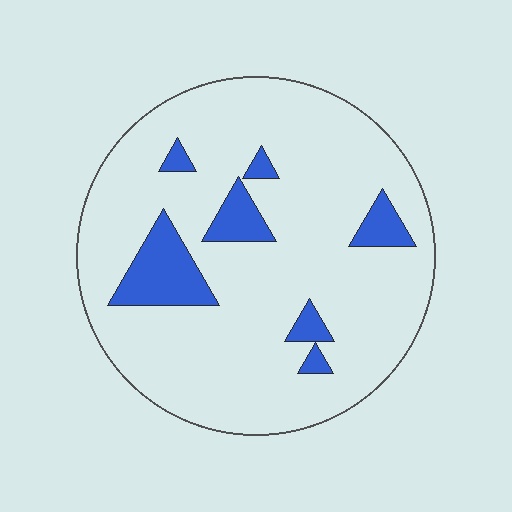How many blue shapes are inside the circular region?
7.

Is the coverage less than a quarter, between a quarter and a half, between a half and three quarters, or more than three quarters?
Less than a quarter.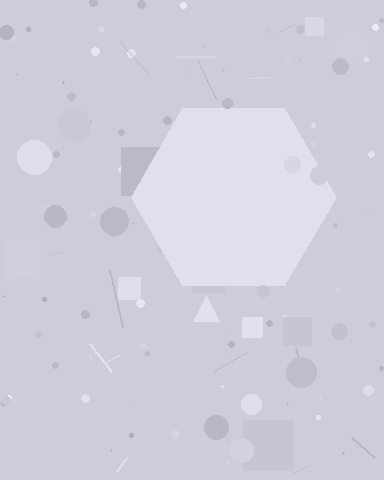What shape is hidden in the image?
A hexagon is hidden in the image.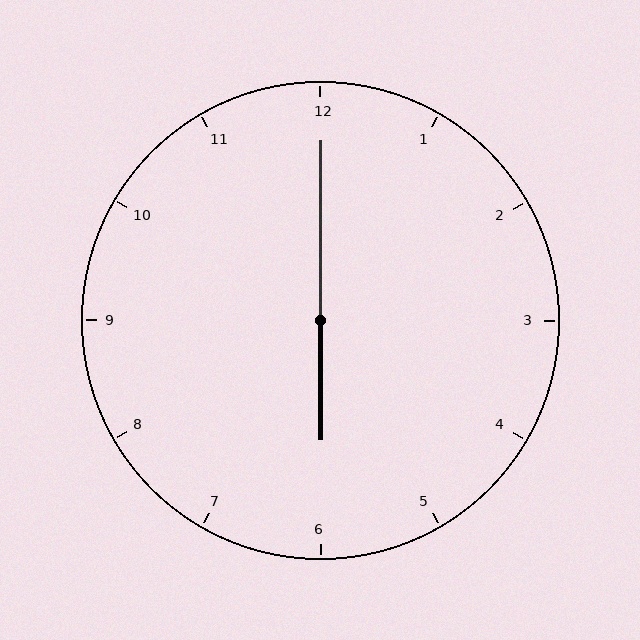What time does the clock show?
6:00.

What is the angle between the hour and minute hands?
Approximately 180 degrees.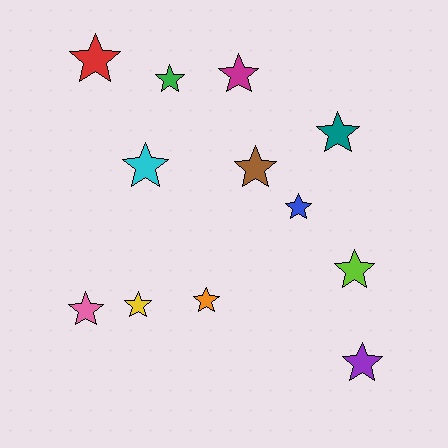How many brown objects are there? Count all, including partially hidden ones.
There is 1 brown object.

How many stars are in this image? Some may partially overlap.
There are 12 stars.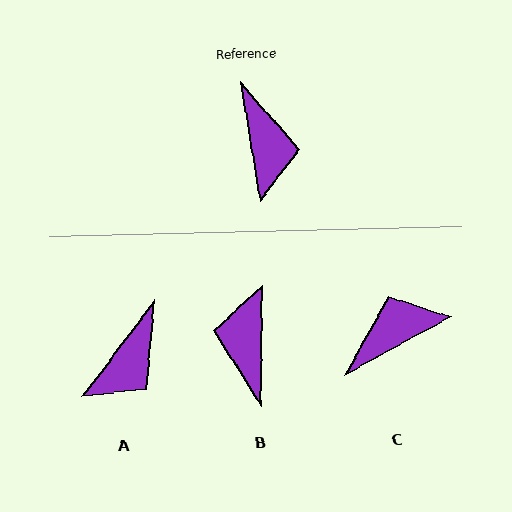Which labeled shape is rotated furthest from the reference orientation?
B, about 170 degrees away.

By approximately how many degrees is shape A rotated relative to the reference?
Approximately 46 degrees clockwise.